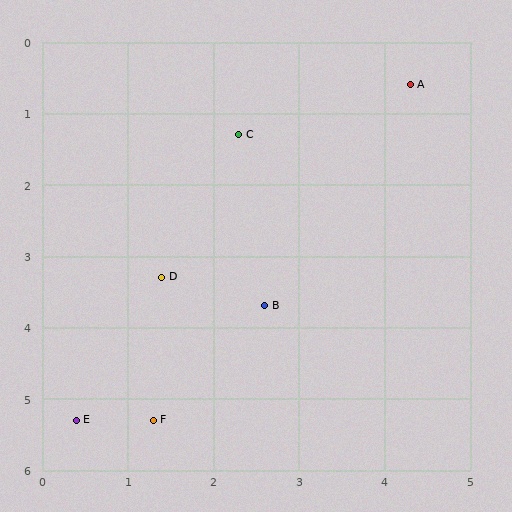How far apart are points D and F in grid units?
Points D and F are about 2.0 grid units apart.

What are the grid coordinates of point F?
Point F is at approximately (1.3, 5.3).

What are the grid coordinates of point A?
Point A is at approximately (4.3, 0.6).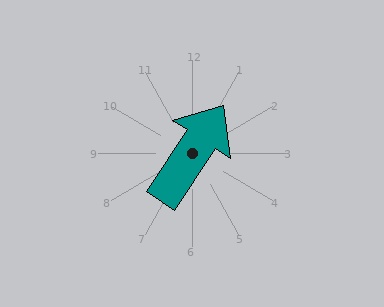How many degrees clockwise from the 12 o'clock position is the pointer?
Approximately 34 degrees.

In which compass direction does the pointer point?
Northeast.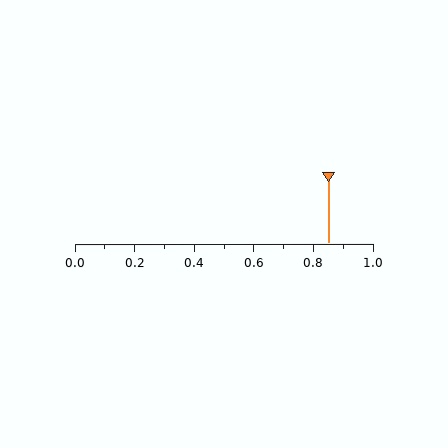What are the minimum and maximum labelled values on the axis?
The axis runs from 0.0 to 1.0.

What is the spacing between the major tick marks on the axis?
The major ticks are spaced 0.2 apart.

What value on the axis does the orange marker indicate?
The marker indicates approximately 0.85.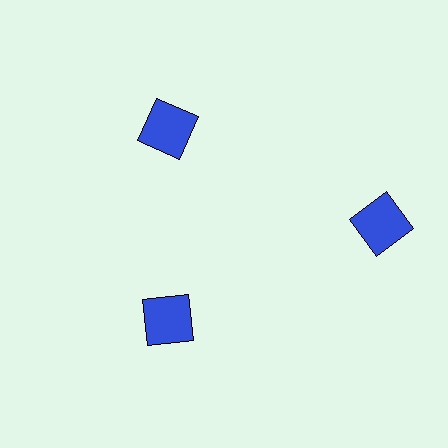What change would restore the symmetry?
The symmetry would be restored by moving it inward, back onto the ring so that all 3 squares sit at equal angles and equal distance from the center.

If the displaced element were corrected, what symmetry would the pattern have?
It would have 3-fold rotational symmetry — the pattern would map onto itself every 120 degrees.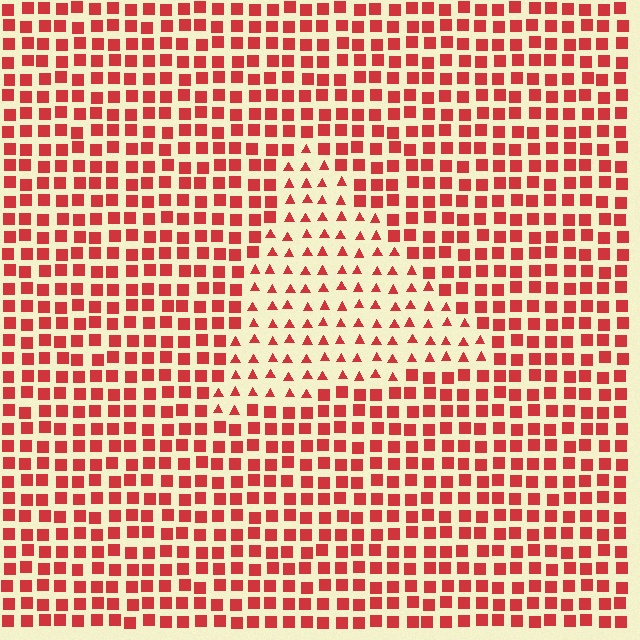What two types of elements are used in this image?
The image uses triangles inside the triangle region and squares outside it.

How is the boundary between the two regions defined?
The boundary is defined by a change in element shape: triangles inside vs. squares outside. All elements share the same color and spacing.